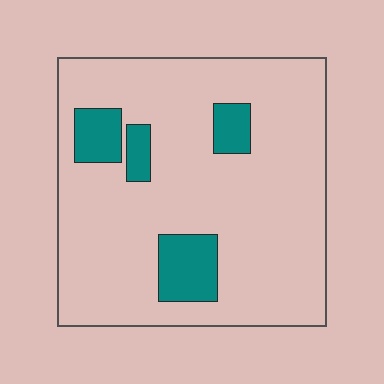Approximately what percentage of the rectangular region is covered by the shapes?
Approximately 15%.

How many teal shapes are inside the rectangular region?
4.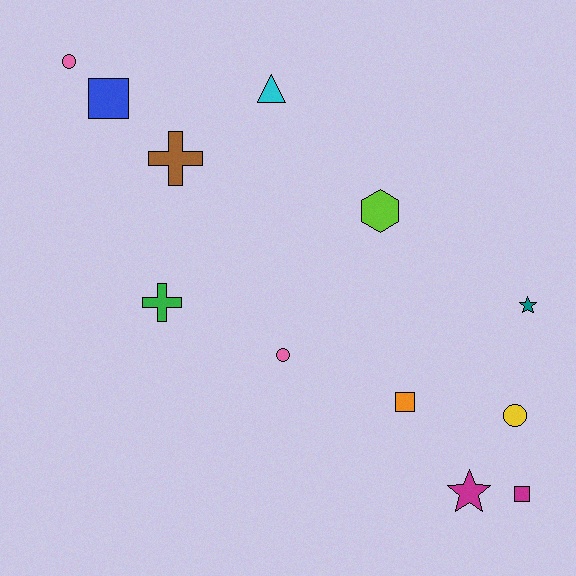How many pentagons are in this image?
There are no pentagons.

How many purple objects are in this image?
There are no purple objects.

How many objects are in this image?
There are 12 objects.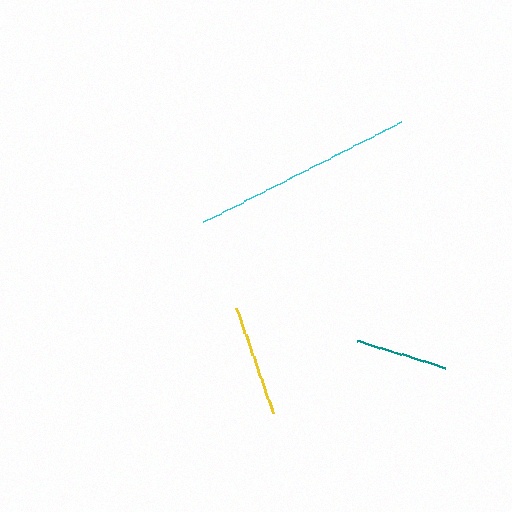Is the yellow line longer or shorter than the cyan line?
The cyan line is longer than the yellow line.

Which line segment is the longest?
The cyan line is the longest at approximately 222 pixels.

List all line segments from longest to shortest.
From longest to shortest: cyan, yellow, teal.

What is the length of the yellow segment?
The yellow segment is approximately 112 pixels long.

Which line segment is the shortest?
The teal line is the shortest at approximately 93 pixels.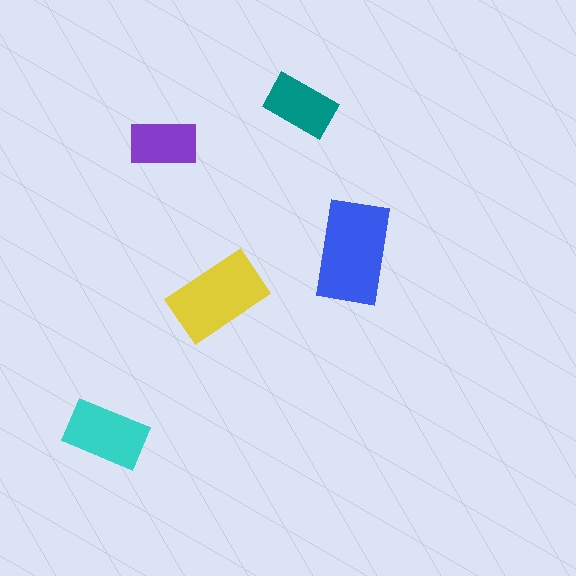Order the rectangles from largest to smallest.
the blue one, the yellow one, the cyan one, the teal one, the purple one.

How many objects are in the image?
There are 5 objects in the image.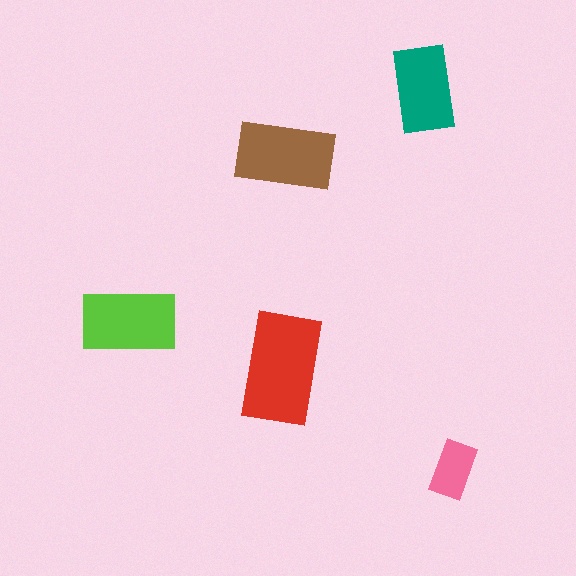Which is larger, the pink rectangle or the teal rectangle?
The teal one.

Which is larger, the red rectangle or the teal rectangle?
The red one.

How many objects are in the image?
There are 5 objects in the image.